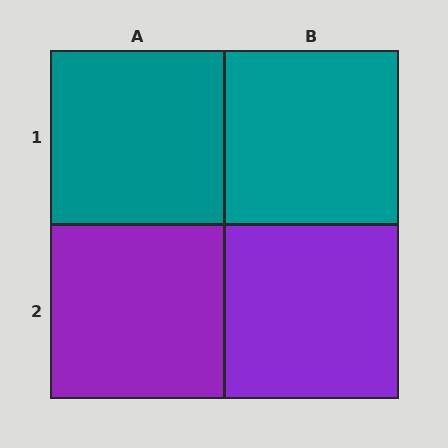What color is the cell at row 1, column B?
Teal.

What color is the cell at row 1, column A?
Teal.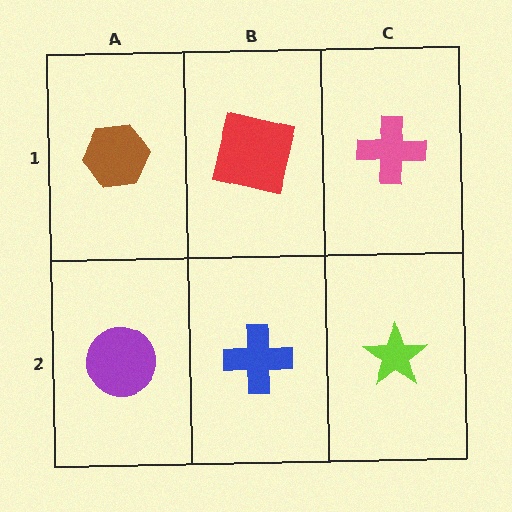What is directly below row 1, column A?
A purple circle.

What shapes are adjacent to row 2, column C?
A pink cross (row 1, column C), a blue cross (row 2, column B).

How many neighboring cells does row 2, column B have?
3.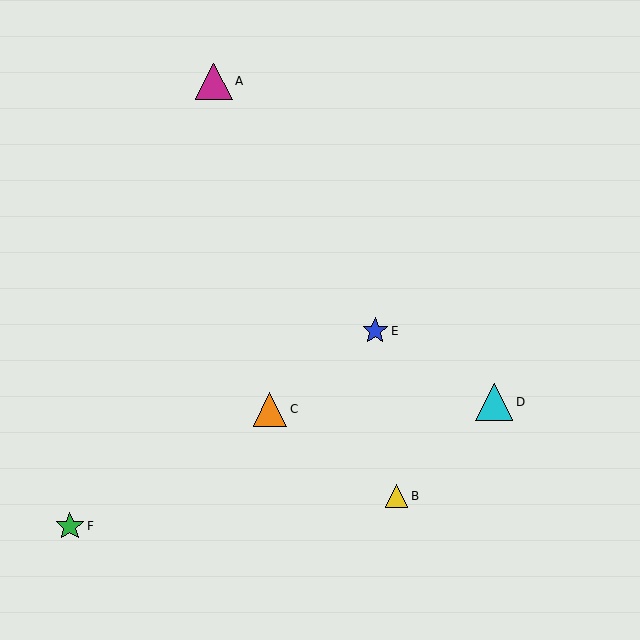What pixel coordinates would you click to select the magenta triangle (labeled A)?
Click at (214, 81) to select the magenta triangle A.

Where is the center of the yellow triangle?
The center of the yellow triangle is at (397, 496).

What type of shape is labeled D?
Shape D is a cyan triangle.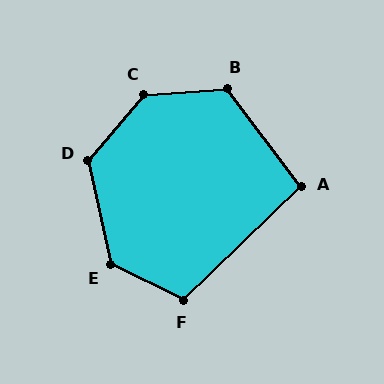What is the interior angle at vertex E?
Approximately 129 degrees (obtuse).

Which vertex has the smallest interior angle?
A, at approximately 97 degrees.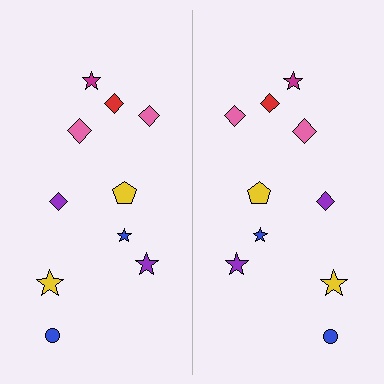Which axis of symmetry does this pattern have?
The pattern has a vertical axis of symmetry running through the center of the image.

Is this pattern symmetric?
Yes, this pattern has bilateral (reflection) symmetry.